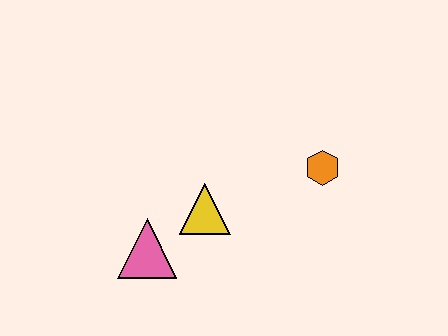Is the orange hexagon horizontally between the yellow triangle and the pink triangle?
No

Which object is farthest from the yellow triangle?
The orange hexagon is farthest from the yellow triangle.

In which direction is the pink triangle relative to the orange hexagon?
The pink triangle is to the left of the orange hexagon.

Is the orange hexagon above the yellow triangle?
Yes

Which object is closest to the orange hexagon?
The yellow triangle is closest to the orange hexagon.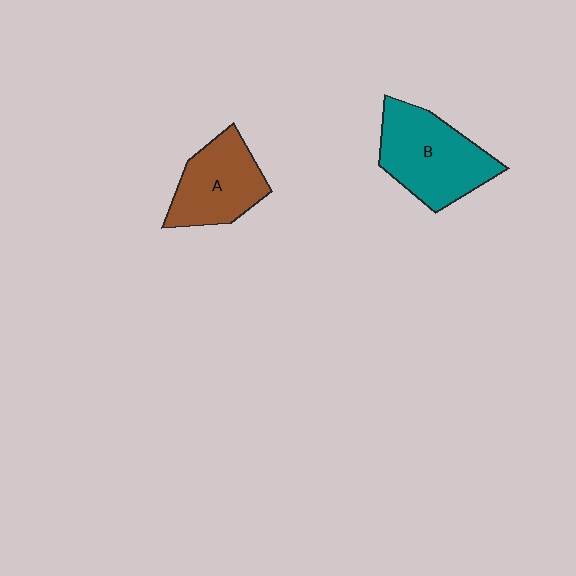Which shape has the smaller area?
Shape A (brown).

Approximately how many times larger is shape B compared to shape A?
Approximately 1.3 times.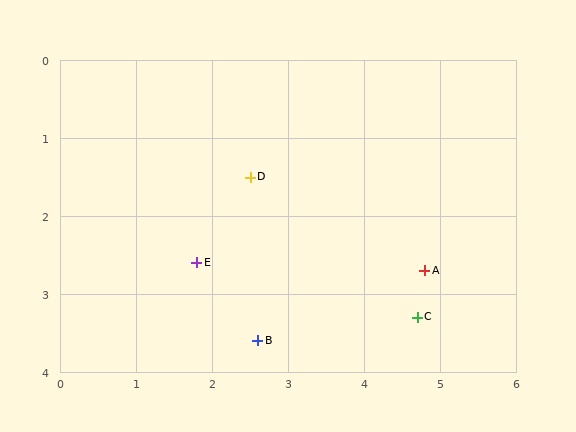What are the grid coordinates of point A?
Point A is at approximately (4.8, 2.7).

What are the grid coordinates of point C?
Point C is at approximately (4.7, 3.3).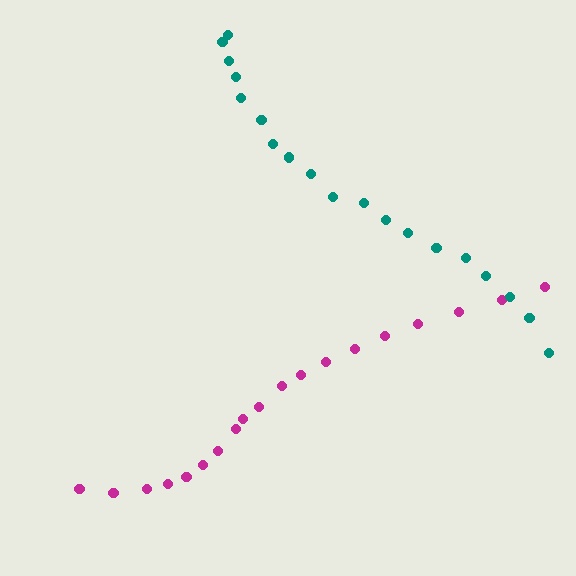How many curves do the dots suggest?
There are 2 distinct paths.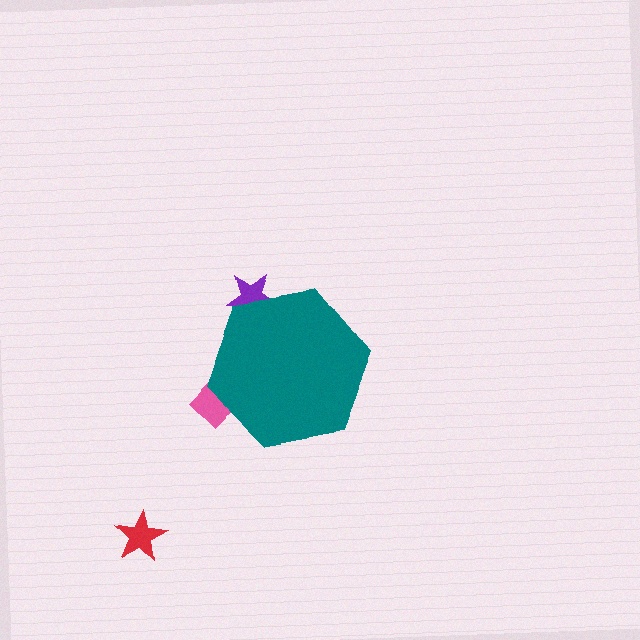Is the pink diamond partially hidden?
Yes, the pink diamond is partially hidden behind the teal hexagon.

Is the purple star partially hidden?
Yes, the purple star is partially hidden behind the teal hexagon.